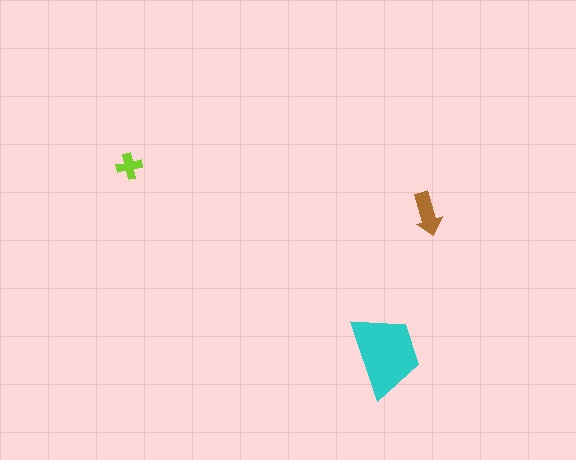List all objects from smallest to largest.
The lime cross, the brown arrow, the cyan trapezoid.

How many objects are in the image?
There are 3 objects in the image.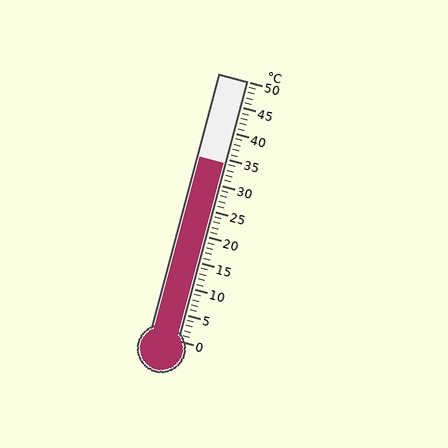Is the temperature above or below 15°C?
The temperature is above 15°C.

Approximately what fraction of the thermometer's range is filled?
The thermometer is filled to approximately 70% of its range.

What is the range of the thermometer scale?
The thermometer scale ranges from 0°C to 50°C.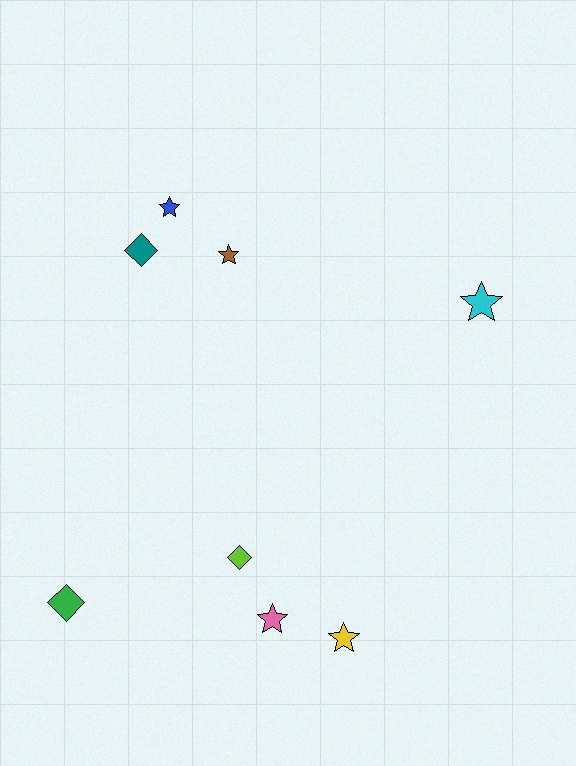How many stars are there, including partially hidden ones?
There are 5 stars.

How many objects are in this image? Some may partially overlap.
There are 8 objects.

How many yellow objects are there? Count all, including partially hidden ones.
There is 1 yellow object.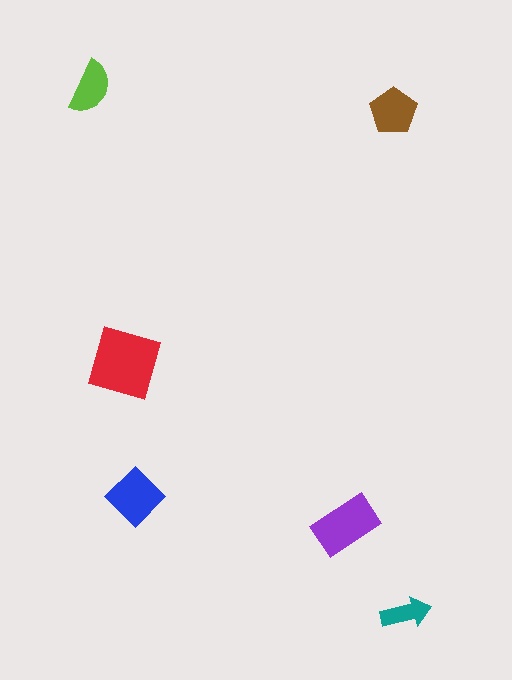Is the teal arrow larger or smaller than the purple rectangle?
Smaller.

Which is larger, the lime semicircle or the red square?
The red square.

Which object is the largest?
The red square.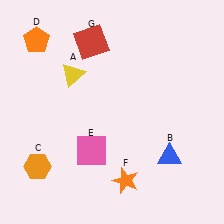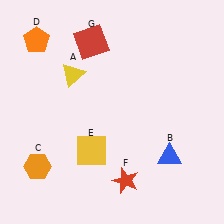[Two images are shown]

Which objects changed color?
E changed from pink to yellow. F changed from orange to red.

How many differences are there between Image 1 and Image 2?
There are 2 differences between the two images.